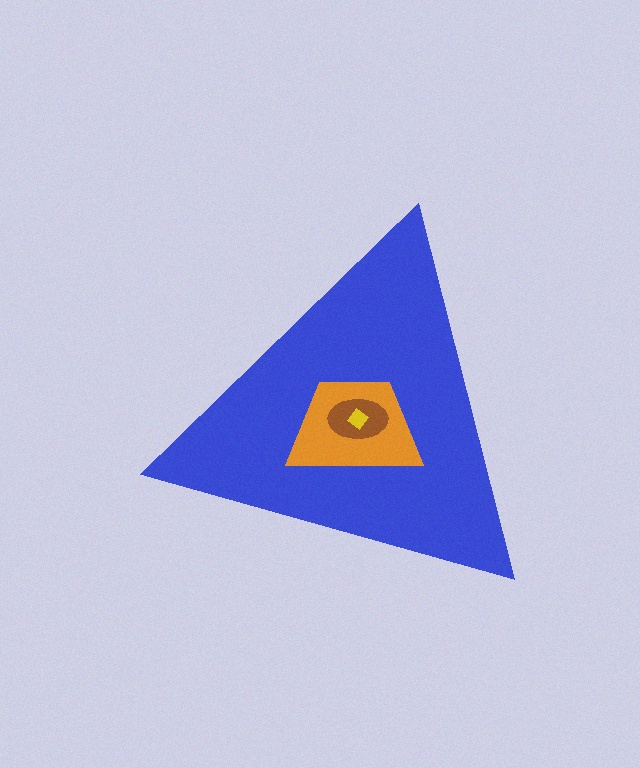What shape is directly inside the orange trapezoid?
The brown ellipse.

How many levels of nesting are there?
4.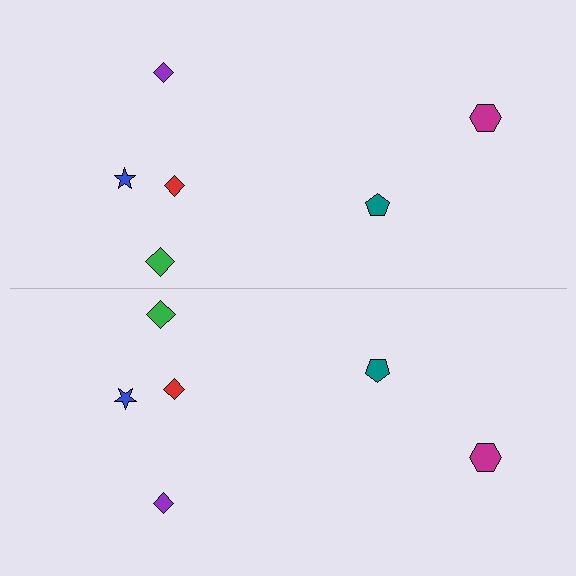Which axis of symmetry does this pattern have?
The pattern has a horizontal axis of symmetry running through the center of the image.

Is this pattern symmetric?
Yes, this pattern has bilateral (reflection) symmetry.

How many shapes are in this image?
There are 12 shapes in this image.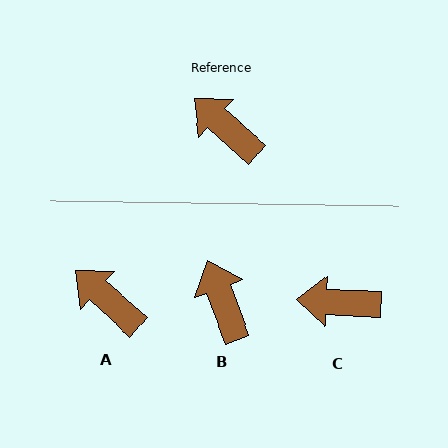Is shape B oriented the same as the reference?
No, it is off by about 28 degrees.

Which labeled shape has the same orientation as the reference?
A.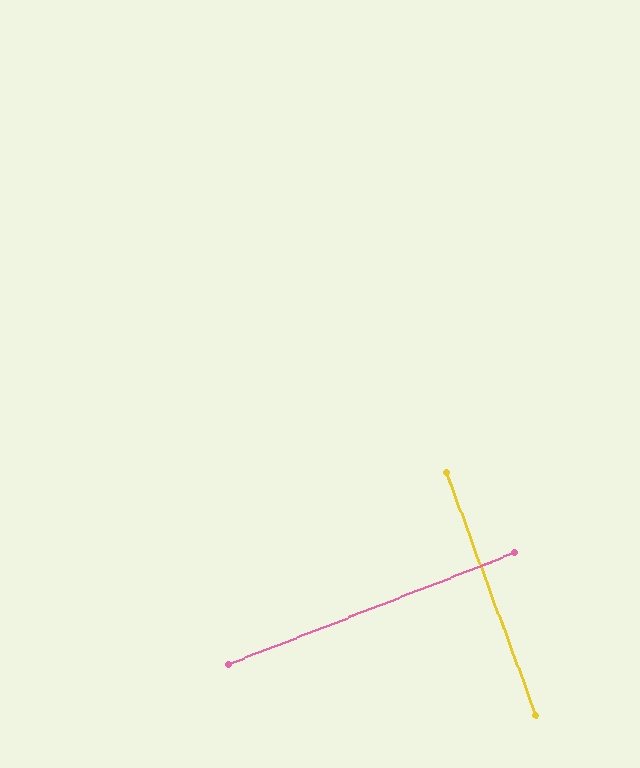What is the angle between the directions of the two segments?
Approximately 89 degrees.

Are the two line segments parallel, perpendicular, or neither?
Perpendicular — they meet at approximately 89°.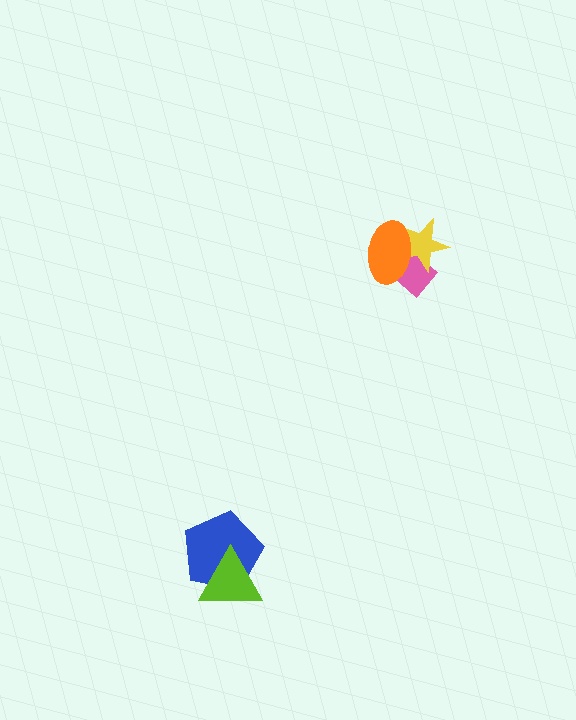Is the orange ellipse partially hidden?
No, no other shape covers it.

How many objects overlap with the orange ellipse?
2 objects overlap with the orange ellipse.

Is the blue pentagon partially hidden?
Yes, it is partially covered by another shape.